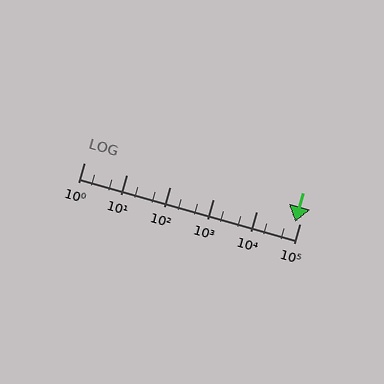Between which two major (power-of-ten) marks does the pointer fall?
The pointer is between 10000 and 100000.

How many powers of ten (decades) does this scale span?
The scale spans 5 decades, from 1 to 100000.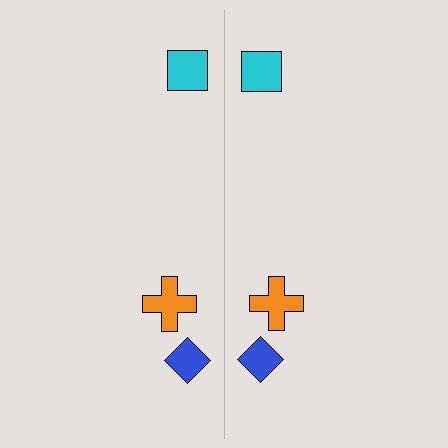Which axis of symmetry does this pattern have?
The pattern has a vertical axis of symmetry running through the center of the image.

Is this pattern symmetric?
Yes, this pattern has bilateral (reflection) symmetry.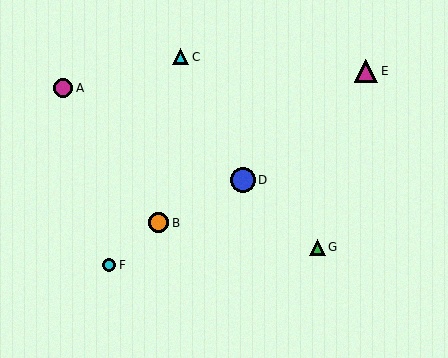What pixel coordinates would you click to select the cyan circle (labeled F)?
Click at (109, 265) to select the cyan circle F.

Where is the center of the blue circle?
The center of the blue circle is at (243, 180).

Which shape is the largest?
The blue circle (labeled D) is the largest.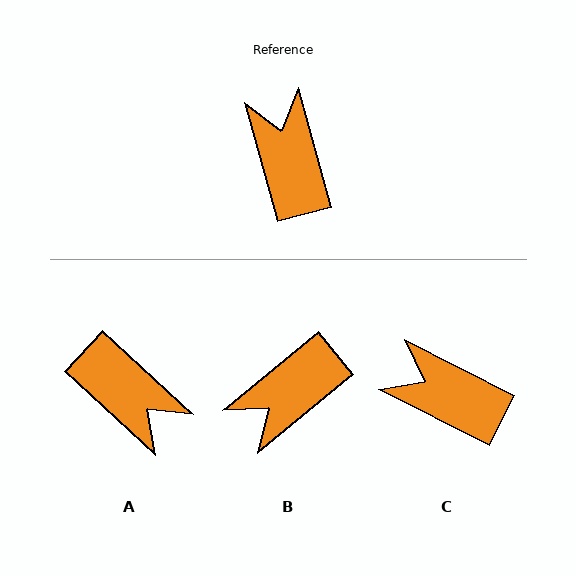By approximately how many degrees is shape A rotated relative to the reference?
Approximately 148 degrees clockwise.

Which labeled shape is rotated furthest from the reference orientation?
A, about 148 degrees away.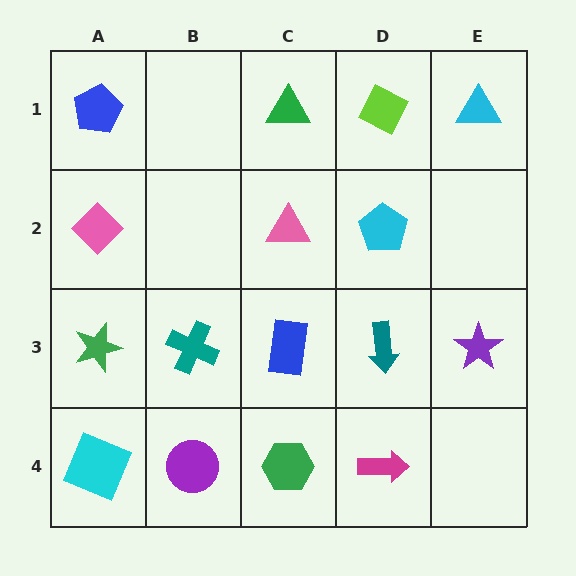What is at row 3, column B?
A teal cross.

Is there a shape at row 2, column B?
No, that cell is empty.